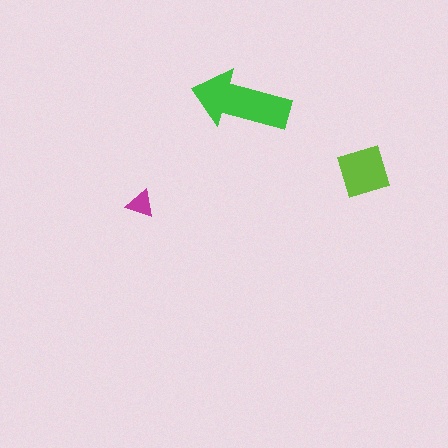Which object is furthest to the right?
The lime diamond is rightmost.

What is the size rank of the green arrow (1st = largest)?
1st.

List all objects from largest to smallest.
The green arrow, the lime diamond, the magenta triangle.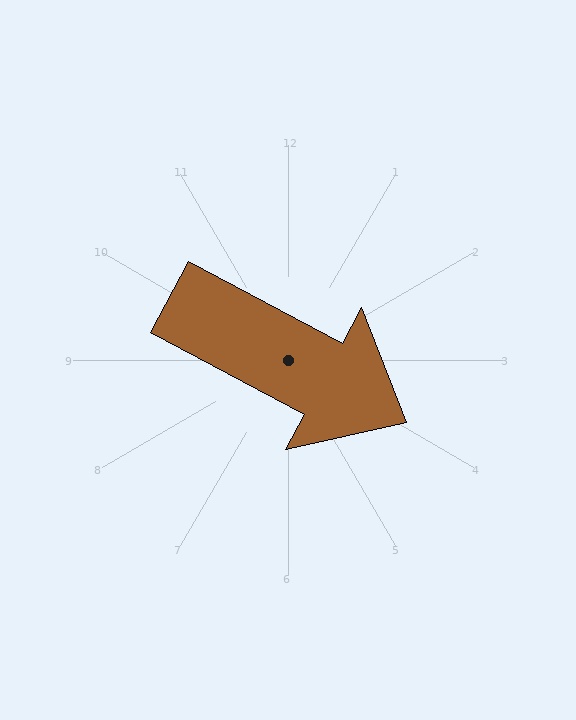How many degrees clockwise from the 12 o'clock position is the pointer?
Approximately 118 degrees.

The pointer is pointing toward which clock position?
Roughly 4 o'clock.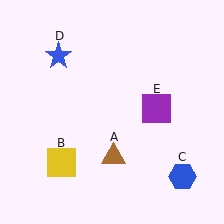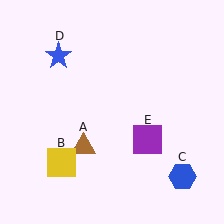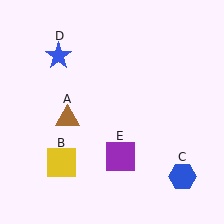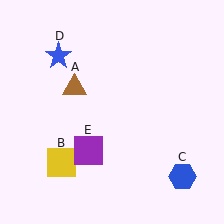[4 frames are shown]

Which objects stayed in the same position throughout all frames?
Yellow square (object B) and blue hexagon (object C) and blue star (object D) remained stationary.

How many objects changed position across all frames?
2 objects changed position: brown triangle (object A), purple square (object E).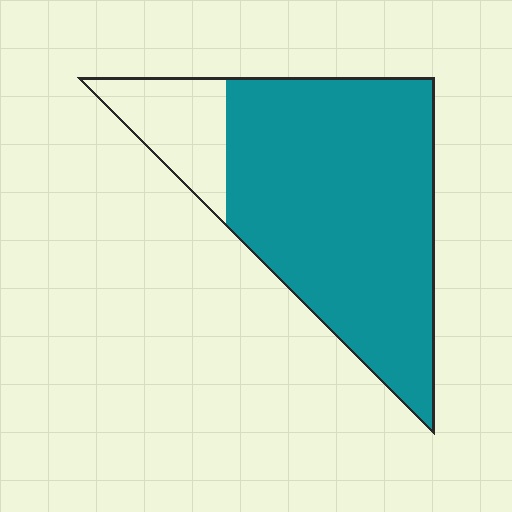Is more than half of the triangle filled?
Yes.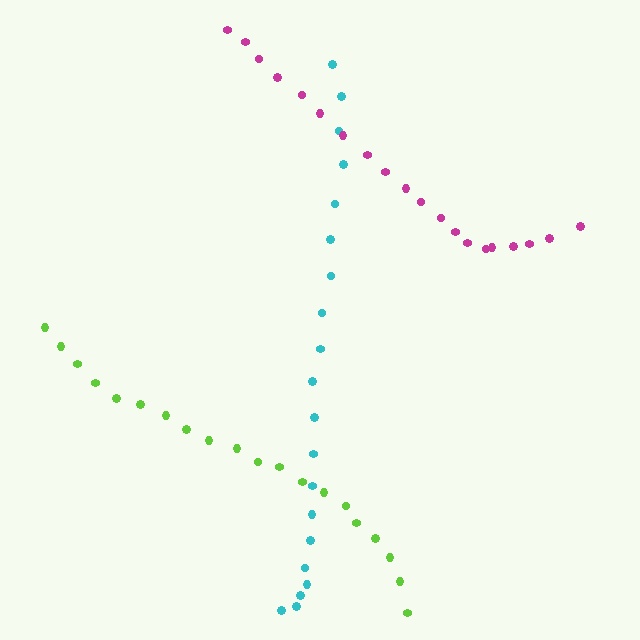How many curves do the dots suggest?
There are 3 distinct paths.